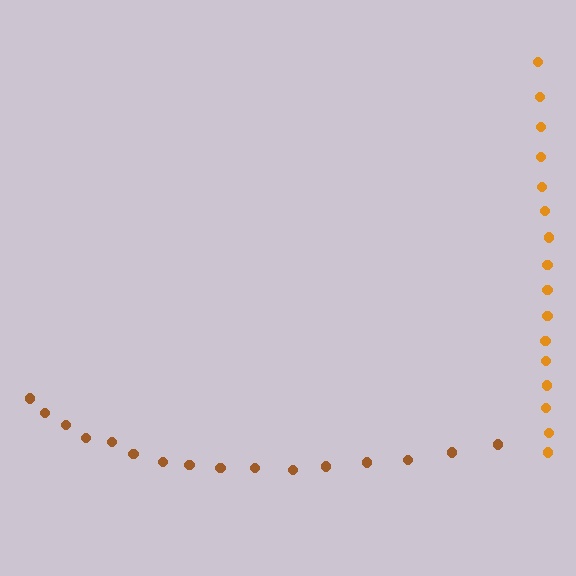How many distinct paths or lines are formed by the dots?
There are 2 distinct paths.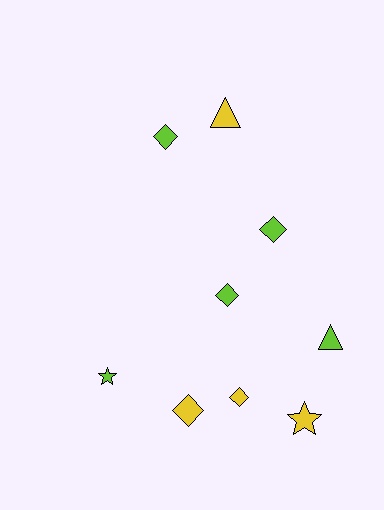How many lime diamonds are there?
There are 3 lime diamonds.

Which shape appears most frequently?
Diamond, with 5 objects.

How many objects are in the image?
There are 9 objects.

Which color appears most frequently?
Lime, with 5 objects.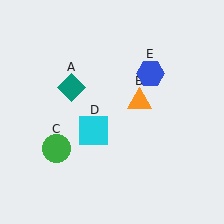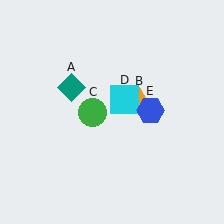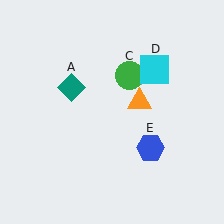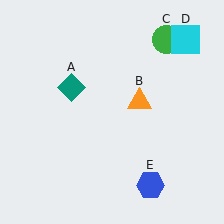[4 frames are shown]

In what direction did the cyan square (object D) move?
The cyan square (object D) moved up and to the right.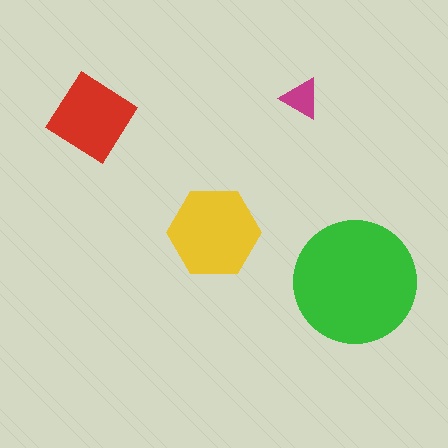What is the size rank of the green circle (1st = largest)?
1st.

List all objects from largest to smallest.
The green circle, the yellow hexagon, the red diamond, the magenta triangle.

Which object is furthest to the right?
The green circle is rightmost.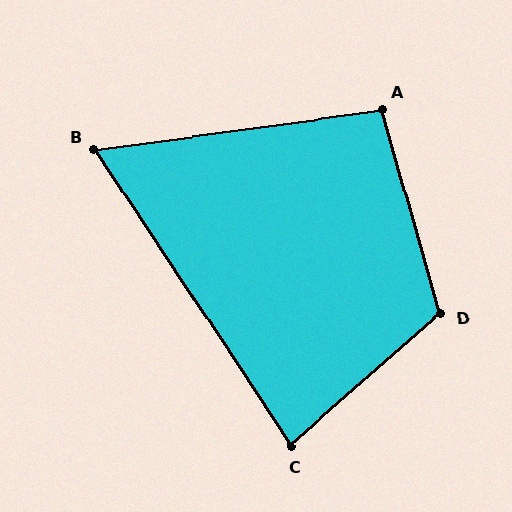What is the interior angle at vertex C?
Approximately 82 degrees (acute).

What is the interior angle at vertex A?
Approximately 98 degrees (obtuse).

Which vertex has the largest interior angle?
D, at approximately 116 degrees.